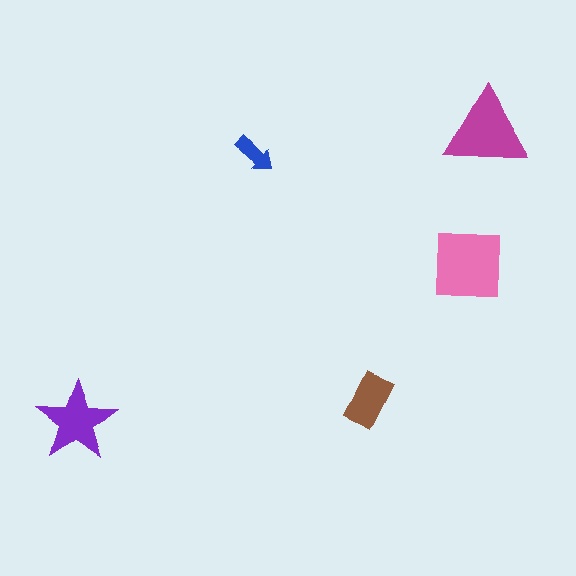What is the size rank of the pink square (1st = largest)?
1st.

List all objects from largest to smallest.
The pink square, the magenta triangle, the purple star, the brown rectangle, the blue arrow.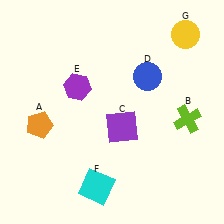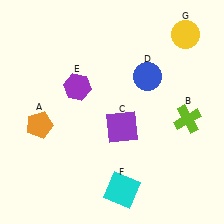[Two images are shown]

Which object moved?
The cyan square (F) moved right.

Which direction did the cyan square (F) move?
The cyan square (F) moved right.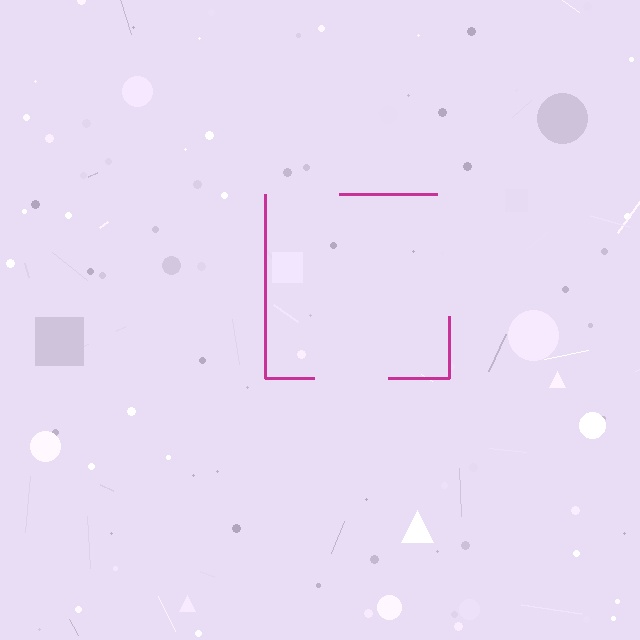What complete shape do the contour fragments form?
The contour fragments form a square.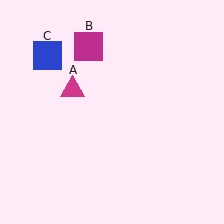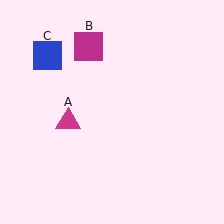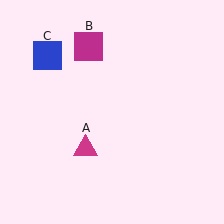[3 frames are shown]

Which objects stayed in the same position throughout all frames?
Magenta square (object B) and blue square (object C) remained stationary.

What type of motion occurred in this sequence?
The magenta triangle (object A) rotated counterclockwise around the center of the scene.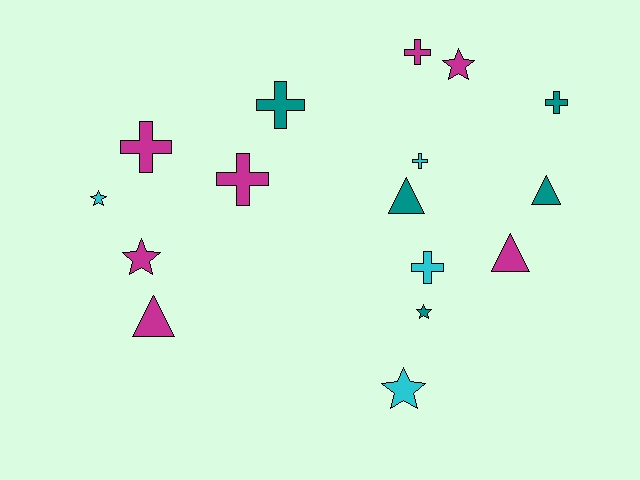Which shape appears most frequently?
Cross, with 7 objects.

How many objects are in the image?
There are 16 objects.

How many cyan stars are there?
There are 2 cyan stars.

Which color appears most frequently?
Magenta, with 7 objects.